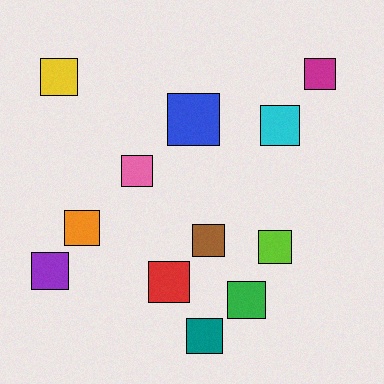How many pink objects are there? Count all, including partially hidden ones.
There is 1 pink object.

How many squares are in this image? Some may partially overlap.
There are 12 squares.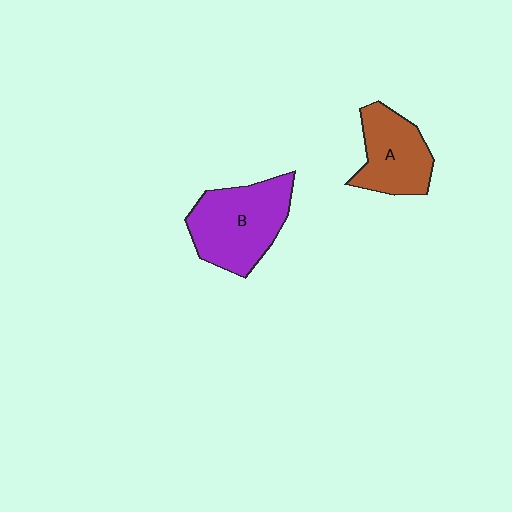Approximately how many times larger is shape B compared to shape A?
Approximately 1.3 times.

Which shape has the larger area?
Shape B (purple).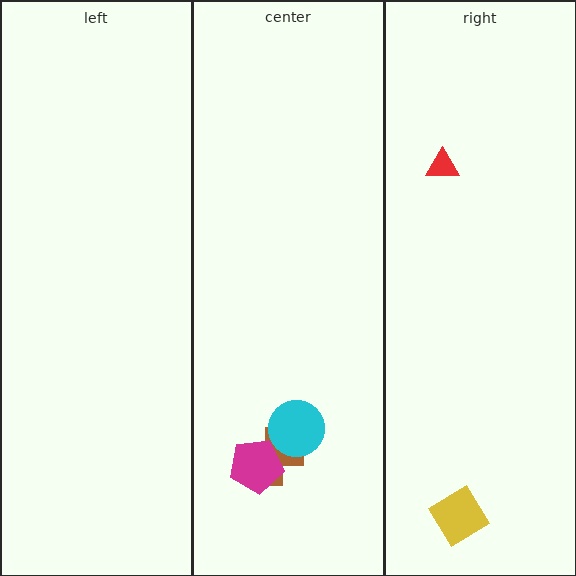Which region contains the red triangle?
The right region.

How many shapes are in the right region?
2.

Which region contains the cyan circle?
The center region.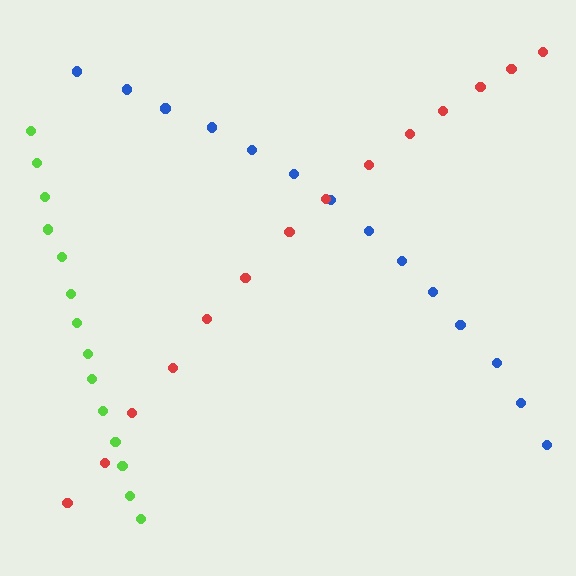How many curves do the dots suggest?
There are 3 distinct paths.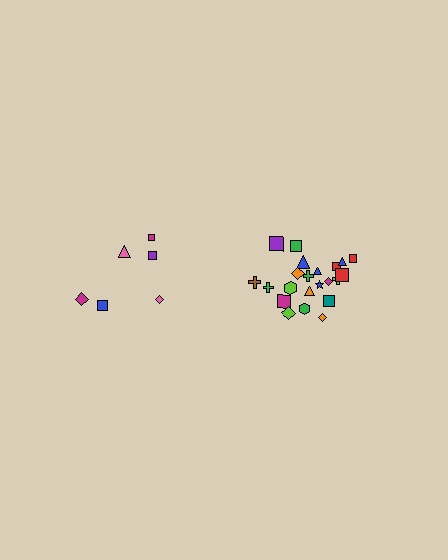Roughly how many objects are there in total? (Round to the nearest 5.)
Roughly 30 objects in total.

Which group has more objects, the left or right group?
The right group.